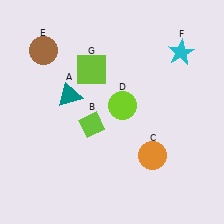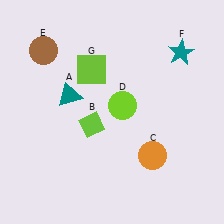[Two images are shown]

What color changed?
The star (F) changed from cyan in Image 1 to teal in Image 2.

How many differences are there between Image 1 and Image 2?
There is 1 difference between the two images.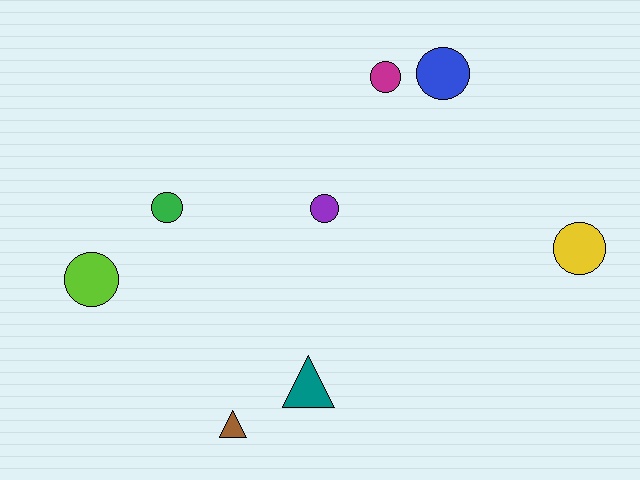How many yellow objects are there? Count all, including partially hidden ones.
There is 1 yellow object.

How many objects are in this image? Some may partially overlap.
There are 8 objects.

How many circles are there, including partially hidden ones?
There are 6 circles.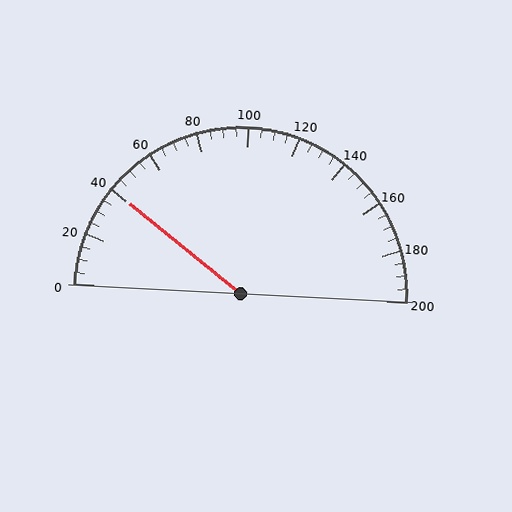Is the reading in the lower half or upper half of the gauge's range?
The reading is in the lower half of the range (0 to 200).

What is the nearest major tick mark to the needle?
The nearest major tick mark is 40.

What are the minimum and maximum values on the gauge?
The gauge ranges from 0 to 200.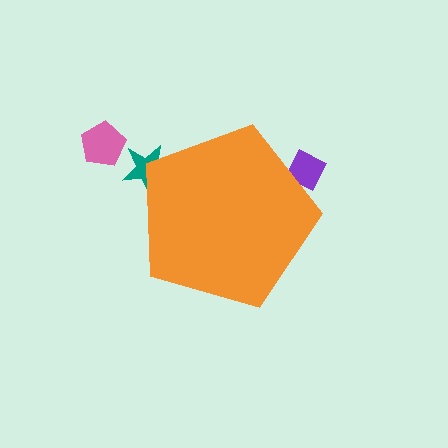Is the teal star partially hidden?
Yes, the teal star is partially hidden behind the orange pentagon.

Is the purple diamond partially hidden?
Yes, the purple diamond is partially hidden behind the orange pentagon.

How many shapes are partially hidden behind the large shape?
2 shapes are partially hidden.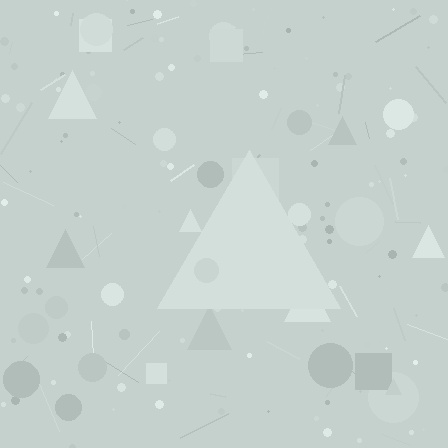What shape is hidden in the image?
A triangle is hidden in the image.